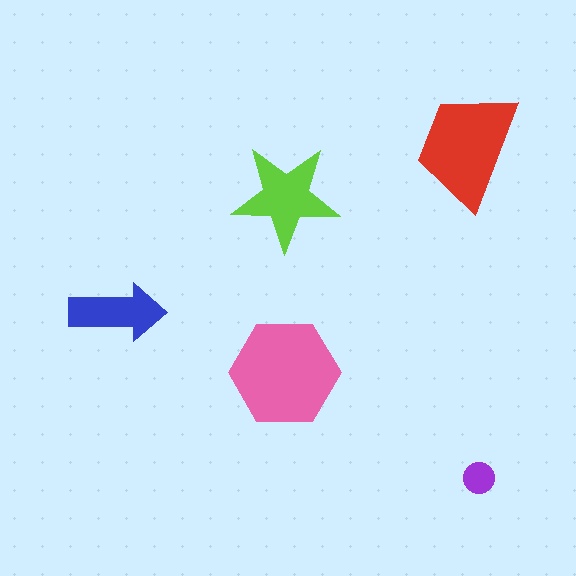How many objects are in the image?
There are 5 objects in the image.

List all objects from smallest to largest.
The purple circle, the blue arrow, the lime star, the red trapezoid, the pink hexagon.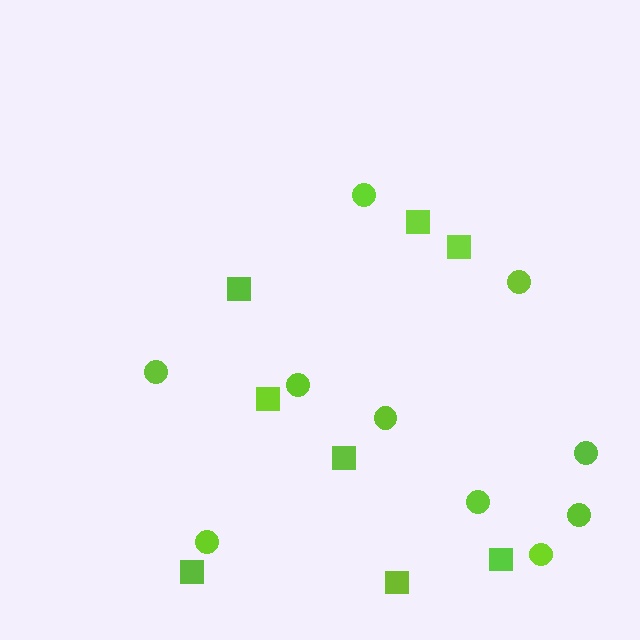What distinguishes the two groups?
There are 2 groups: one group of squares (8) and one group of circles (10).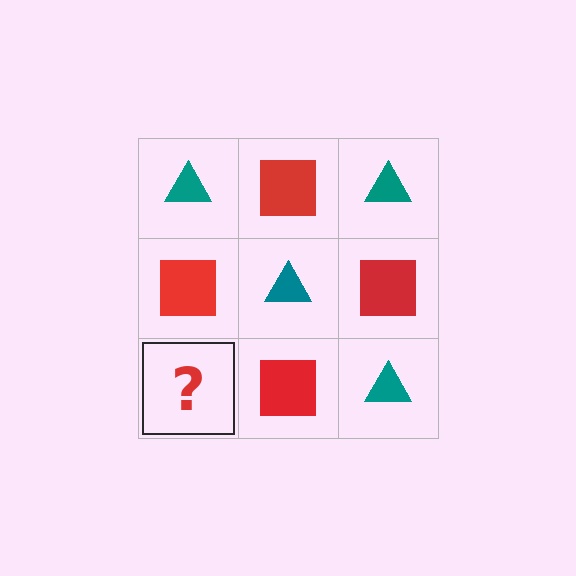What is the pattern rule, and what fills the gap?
The rule is that it alternates teal triangle and red square in a checkerboard pattern. The gap should be filled with a teal triangle.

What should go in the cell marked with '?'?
The missing cell should contain a teal triangle.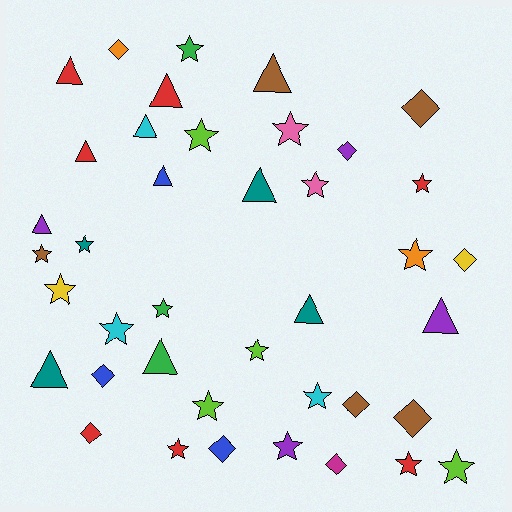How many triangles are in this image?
There are 12 triangles.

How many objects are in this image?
There are 40 objects.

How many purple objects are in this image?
There are 4 purple objects.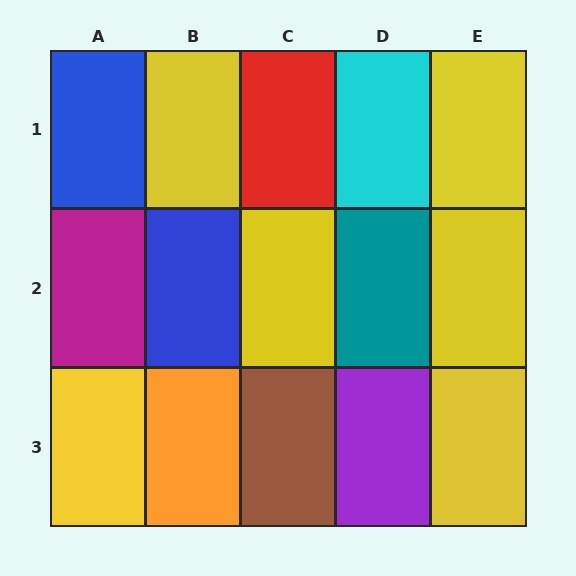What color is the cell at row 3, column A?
Yellow.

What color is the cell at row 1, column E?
Yellow.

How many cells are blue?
2 cells are blue.